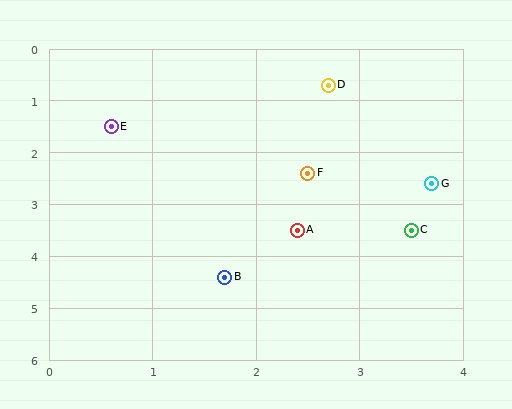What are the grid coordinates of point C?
Point C is at approximately (3.5, 3.5).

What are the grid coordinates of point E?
Point E is at approximately (0.6, 1.5).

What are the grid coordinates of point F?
Point F is at approximately (2.5, 2.4).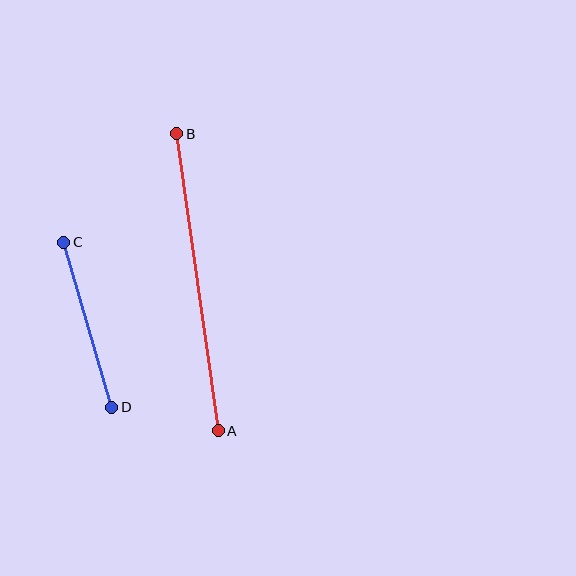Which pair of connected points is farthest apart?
Points A and B are farthest apart.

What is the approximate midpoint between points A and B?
The midpoint is at approximately (198, 282) pixels.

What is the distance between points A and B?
The distance is approximately 300 pixels.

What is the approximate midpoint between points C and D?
The midpoint is at approximately (88, 325) pixels.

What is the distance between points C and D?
The distance is approximately 172 pixels.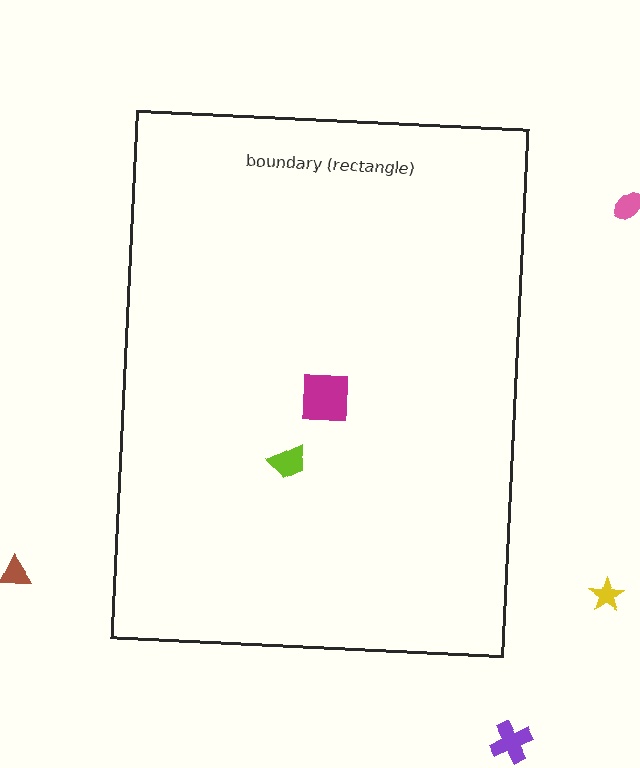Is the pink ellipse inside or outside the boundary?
Outside.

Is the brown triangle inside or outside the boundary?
Outside.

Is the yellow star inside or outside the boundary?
Outside.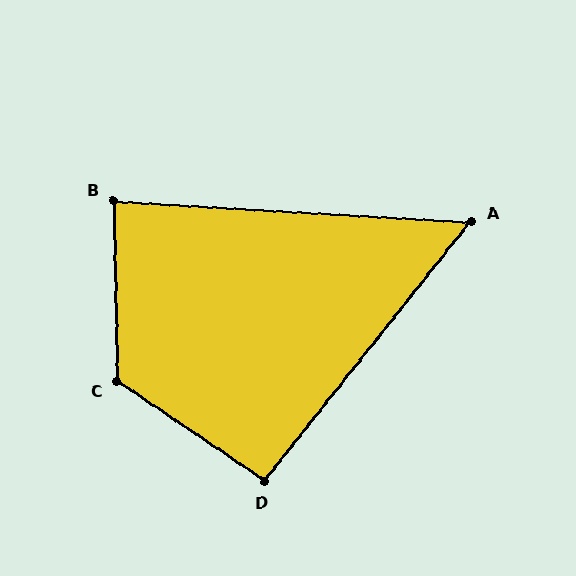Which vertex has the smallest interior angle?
A, at approximately 55 degrees.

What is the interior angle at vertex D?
Approximately 94 degrees (approximately right).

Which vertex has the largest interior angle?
C, at approximately 125 degrees.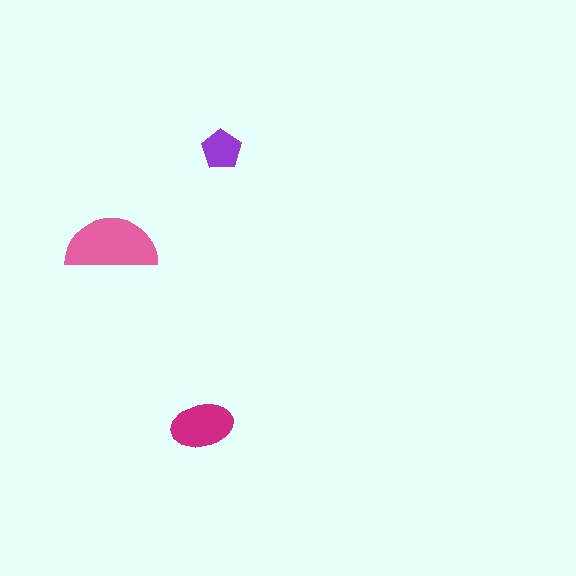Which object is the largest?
The pink semicircle.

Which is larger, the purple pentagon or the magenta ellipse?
The magenta ellipse.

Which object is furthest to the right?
The purple pentagon is rightmost.